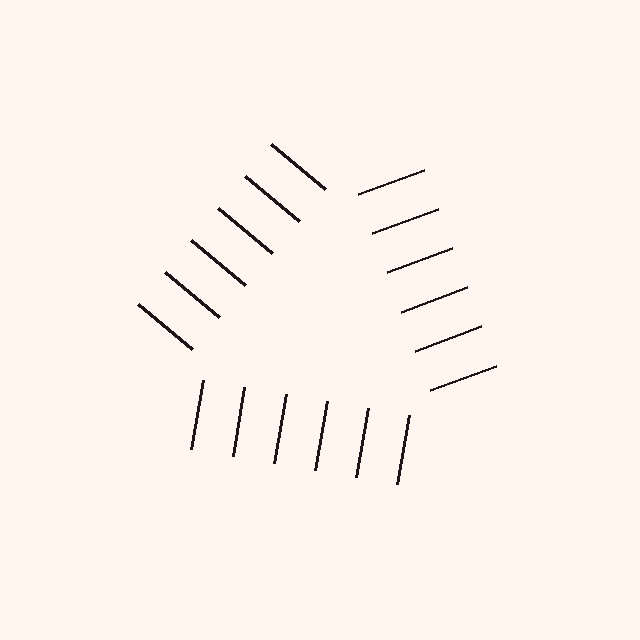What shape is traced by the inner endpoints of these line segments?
An illusory triangle — the line segments terminate on its edges but no continuous stroke is drawn.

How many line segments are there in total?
18 — 6 along each of the 3 edges.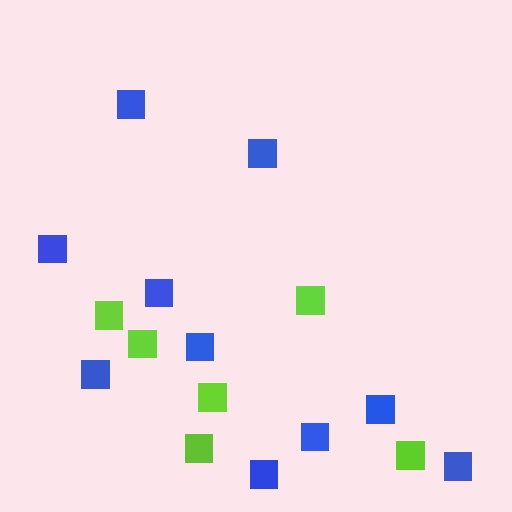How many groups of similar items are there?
There are 2 groups: one group of lime squares (6) and one group of blue squares (10).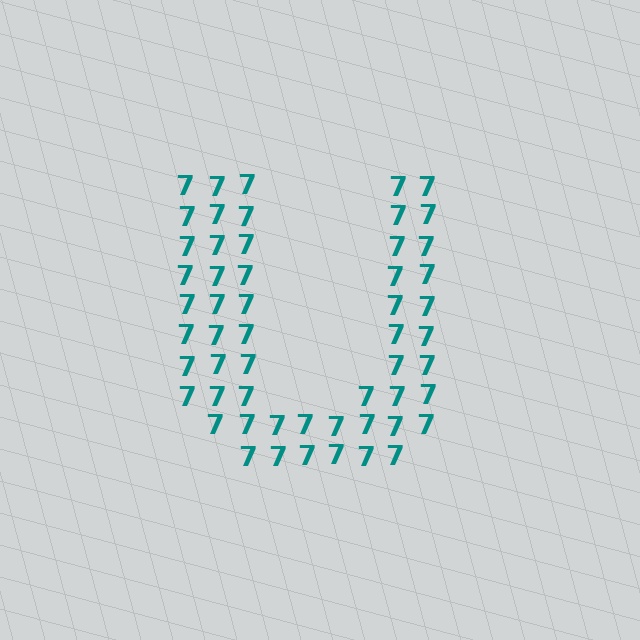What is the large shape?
The large shape is the letter U.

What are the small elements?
The small elements are digit 7's.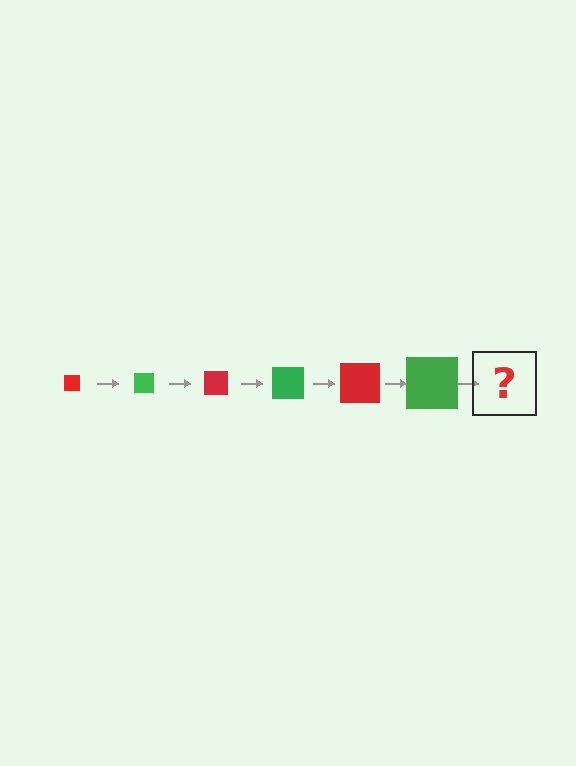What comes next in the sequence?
The next element should be a red square, larger than the previous one.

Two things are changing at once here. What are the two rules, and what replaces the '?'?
The two rules are that the square grows larger each step and the color cycles through red and green. The '?' should be a red square, larger than the previous one.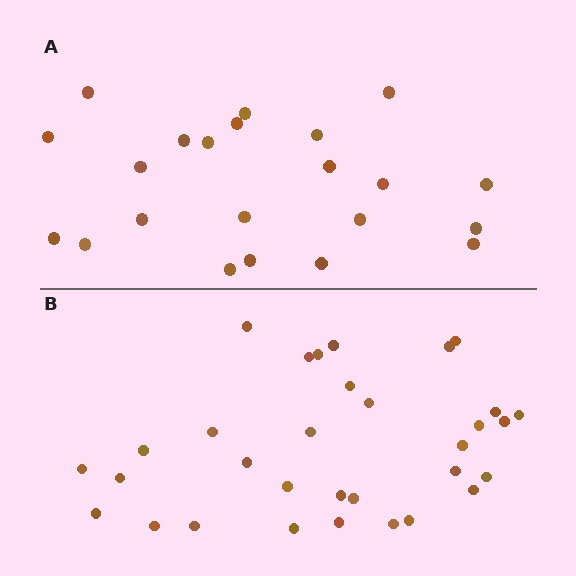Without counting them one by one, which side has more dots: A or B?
Region B (the bottom region) has more dots.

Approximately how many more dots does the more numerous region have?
Region B has roughly 10 or so more dots than region A.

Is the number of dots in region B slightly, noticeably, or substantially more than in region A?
Region B has substantially more. The ratio is roughly 1.5 to 1.